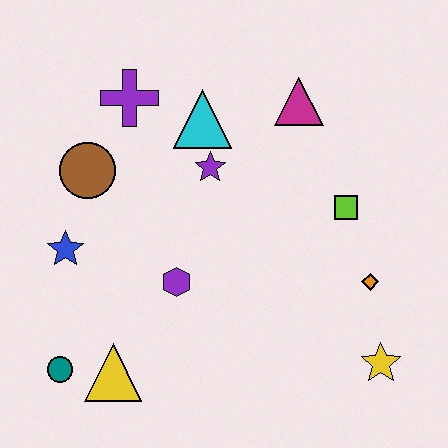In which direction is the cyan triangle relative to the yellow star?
The cyan triangle is above the yellow star.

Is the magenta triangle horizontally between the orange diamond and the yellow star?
No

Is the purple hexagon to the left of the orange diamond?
Yes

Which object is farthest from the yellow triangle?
The magenta triangle is farthest from the yellow triangle.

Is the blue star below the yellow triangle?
No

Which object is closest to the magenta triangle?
The cyan triangle is closest to the magenta triangle.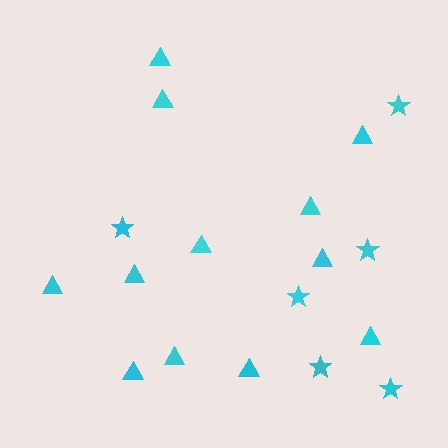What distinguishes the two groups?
There are 2 groups: one group of triangles (12) and one group of stars (6).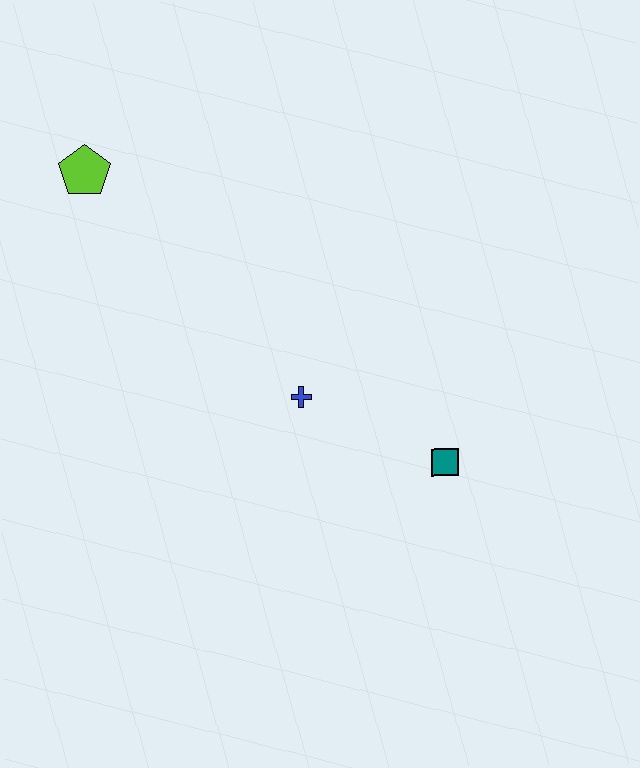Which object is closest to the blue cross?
The teal square is closest to the blue cross.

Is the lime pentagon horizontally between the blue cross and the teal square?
No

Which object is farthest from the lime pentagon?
The teal square is farthest from the lime pentagon.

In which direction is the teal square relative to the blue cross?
The teal square is to the right of the blue cross.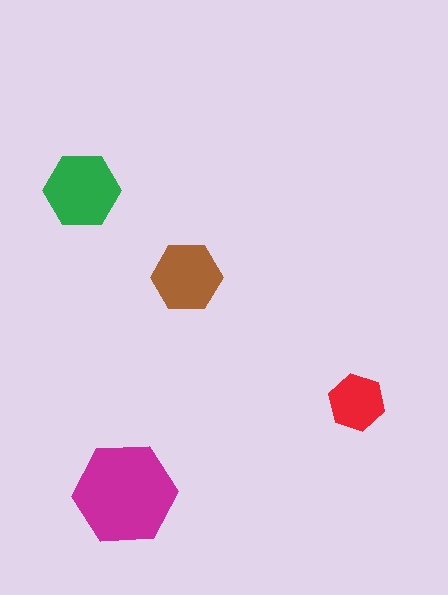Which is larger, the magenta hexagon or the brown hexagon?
The magenta one.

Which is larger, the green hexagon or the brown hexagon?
The green one.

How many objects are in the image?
There are 4 objects in the image.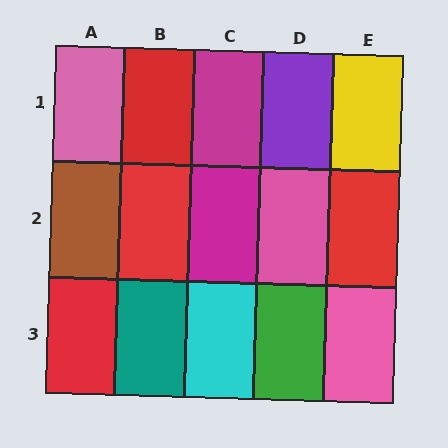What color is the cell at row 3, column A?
Red.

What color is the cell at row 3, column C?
Cyan.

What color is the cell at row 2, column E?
Red.